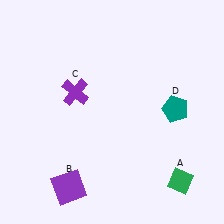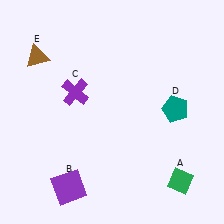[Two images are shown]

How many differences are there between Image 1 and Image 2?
There is 1 difference between the two images.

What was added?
A brown triangle (E) was added in Image 2.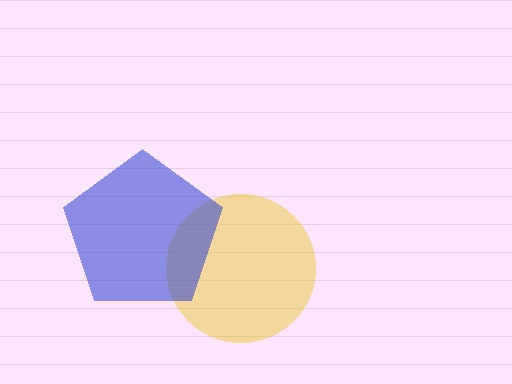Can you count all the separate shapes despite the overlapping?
Yes, there are 2 separate shapes.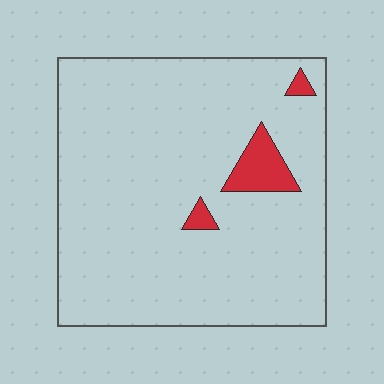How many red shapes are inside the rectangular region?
3.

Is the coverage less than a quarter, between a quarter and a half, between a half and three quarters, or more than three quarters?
Less than a quarter.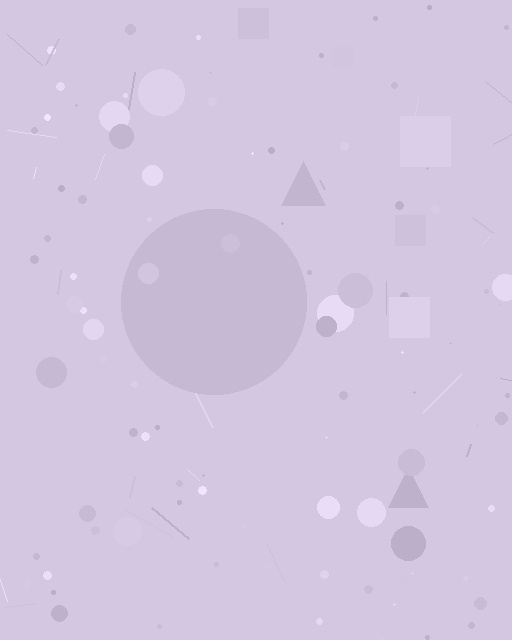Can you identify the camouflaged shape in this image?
The camouflaged shape is a circle.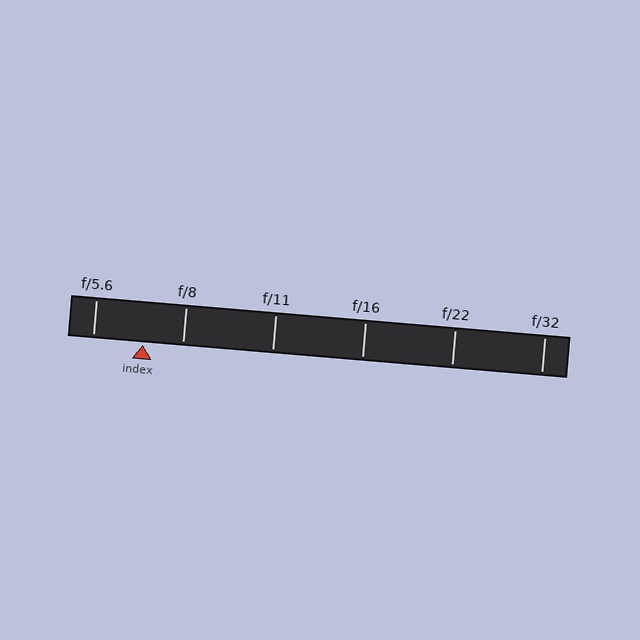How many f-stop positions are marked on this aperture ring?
There are 6 f-stop positions marked.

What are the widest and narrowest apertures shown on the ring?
The widest aperture shown is f/5.6 and the narrowest is f/32.